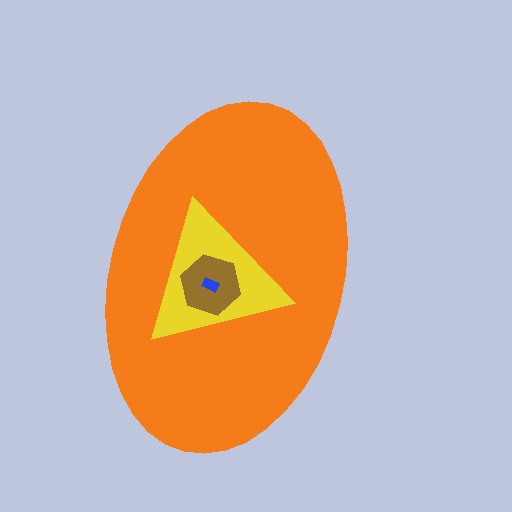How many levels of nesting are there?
4.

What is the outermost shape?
The orange ellipse.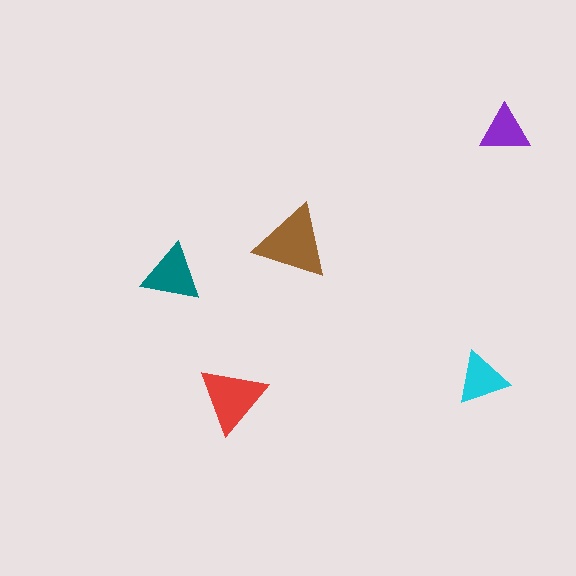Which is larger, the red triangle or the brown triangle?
The brown one.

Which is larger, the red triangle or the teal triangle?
The red one.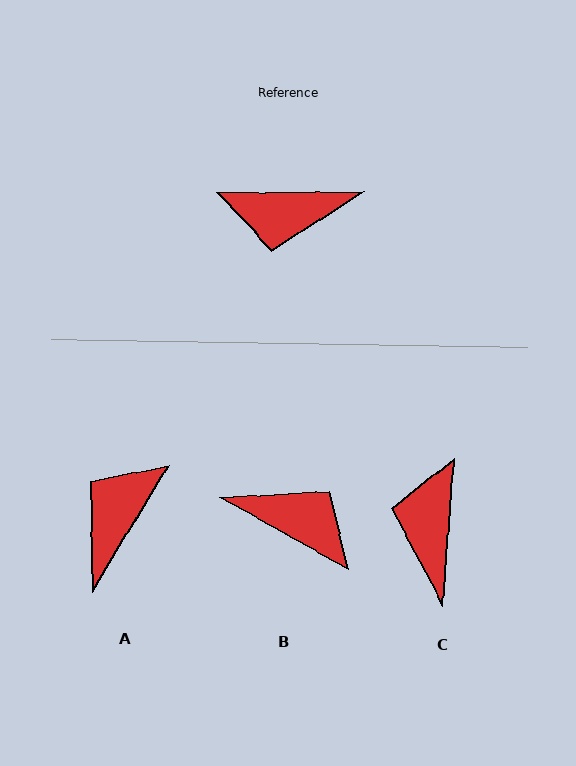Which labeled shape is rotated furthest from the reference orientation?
B, about 151 degrees away.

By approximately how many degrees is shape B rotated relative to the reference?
Approximately 151 degrees counter-clockwise.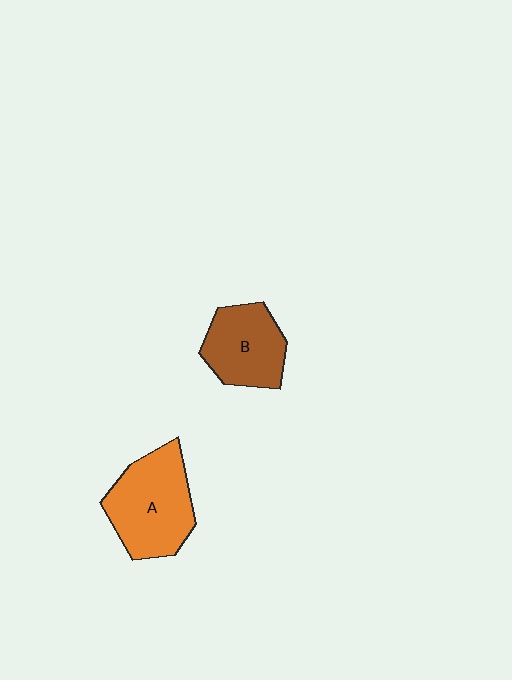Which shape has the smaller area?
Shape B (brown).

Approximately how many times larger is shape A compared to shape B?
Approximately 1.3 times.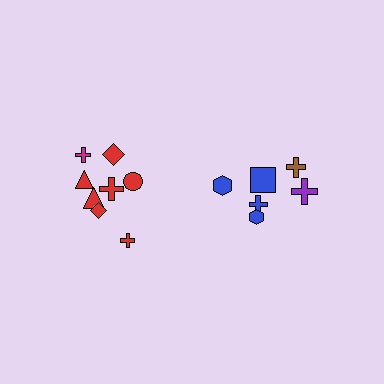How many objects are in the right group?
There are 6 objects.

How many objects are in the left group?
There are 8 objects.